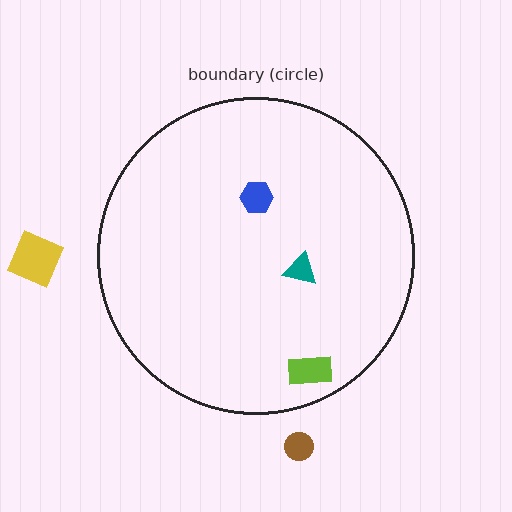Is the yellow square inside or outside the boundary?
Outside.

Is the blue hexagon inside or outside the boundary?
Inside.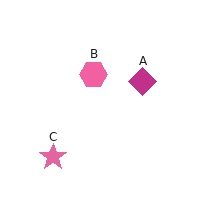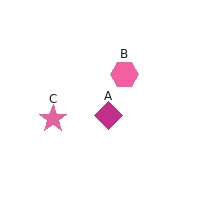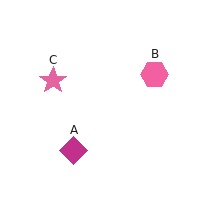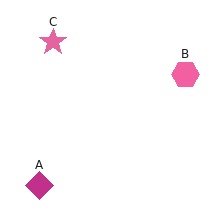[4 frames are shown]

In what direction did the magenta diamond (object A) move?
The magenta diamond (object A) moved down and to the left.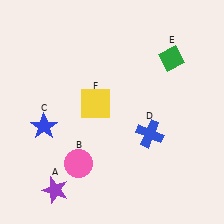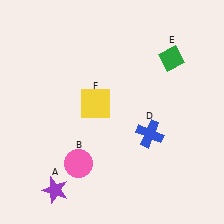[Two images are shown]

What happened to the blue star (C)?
The blue star (C) was removed in Image 2. It was in the bottom-left area of Image 1.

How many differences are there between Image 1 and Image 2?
There is 1 difference between the two images.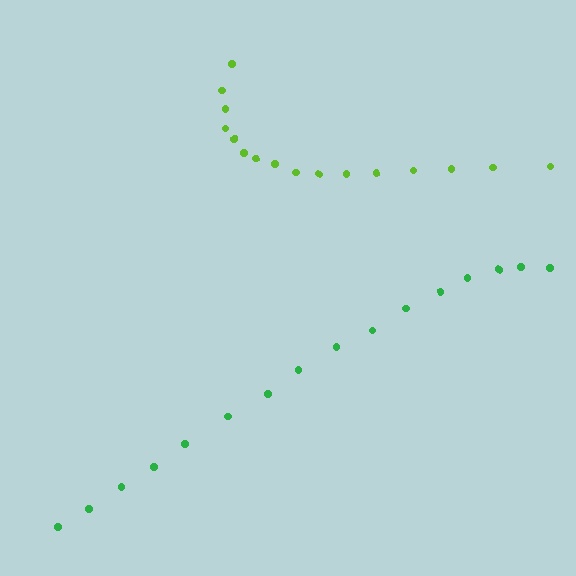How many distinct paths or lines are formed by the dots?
There are 2 distinct paths.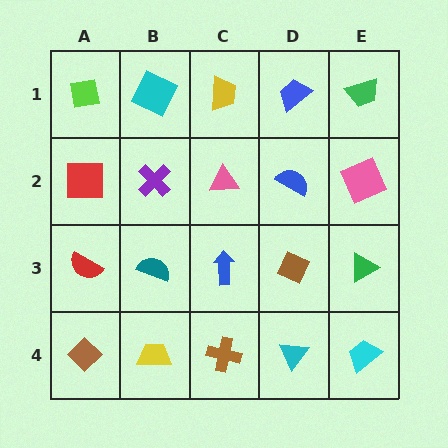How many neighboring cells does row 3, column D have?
4.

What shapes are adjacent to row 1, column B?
A purple cross (row 2, column B), a lime square (row 1, column A), a yellow trapezoid (row 1, column C).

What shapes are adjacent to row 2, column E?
A green trapezoid (row 1, column E), a green triangle (row 3, column E), a blue semicircle (row 2, column D).